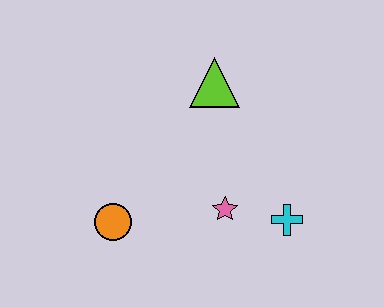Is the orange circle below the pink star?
Yes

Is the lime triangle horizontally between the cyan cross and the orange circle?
Yes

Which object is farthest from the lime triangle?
The orange circle is farthest from the lime triangle.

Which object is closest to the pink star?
The cyan cross is closest to the pink star.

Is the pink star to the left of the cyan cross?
Yes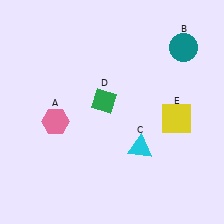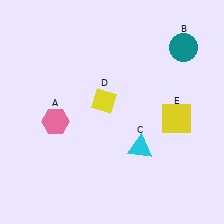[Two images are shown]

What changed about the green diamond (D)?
In Image 1, D is green. In Image 2, it changed to yellow.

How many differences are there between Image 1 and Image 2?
There is 1 difference between the two images.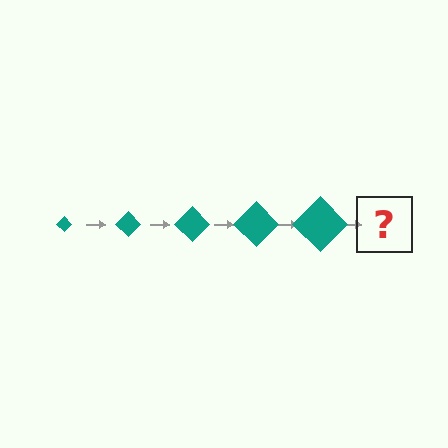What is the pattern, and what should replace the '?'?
The pattern is that the diamond gets progressively larger each step. The '?' should be a teal diamond, larger than the previous one.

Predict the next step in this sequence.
The next step is a teal diamond, larger than the previous one.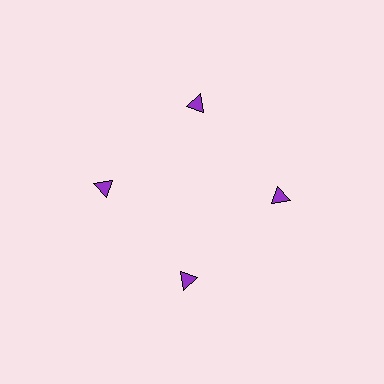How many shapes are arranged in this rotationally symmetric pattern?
There are 4 shapes, arranged in 4 groups of 1.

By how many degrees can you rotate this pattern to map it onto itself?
The pattern maps onto itself every 90 degrees of rotation.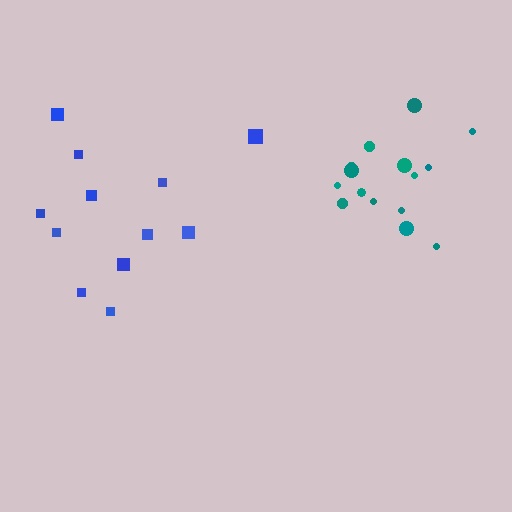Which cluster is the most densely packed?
Teal.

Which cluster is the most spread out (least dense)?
Blue.